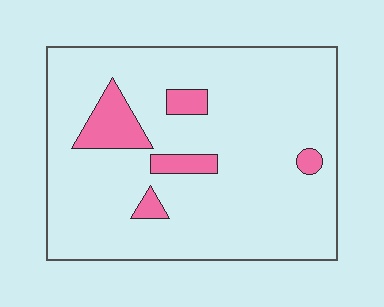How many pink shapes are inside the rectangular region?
5.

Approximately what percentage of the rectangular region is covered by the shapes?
Approximately 10%.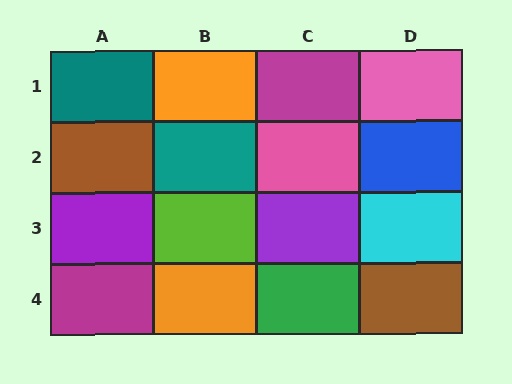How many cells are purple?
2 cells are purple.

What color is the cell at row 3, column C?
Purple.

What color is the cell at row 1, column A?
Teal.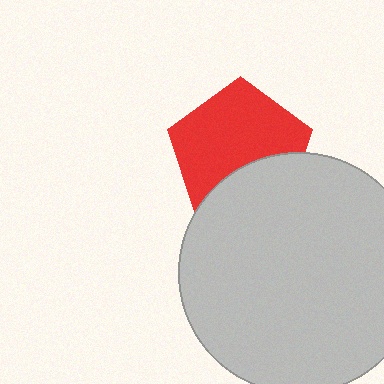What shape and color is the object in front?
The object in front is a light gray circle.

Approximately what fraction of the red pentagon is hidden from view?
Roughly 32% of the red pentagon is hidden behind the light gray circle.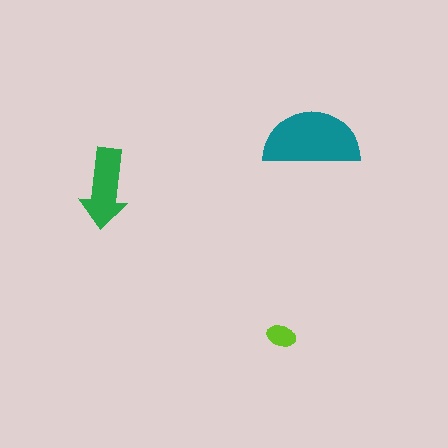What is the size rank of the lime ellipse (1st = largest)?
3rd.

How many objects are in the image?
There are 3 objects in the image.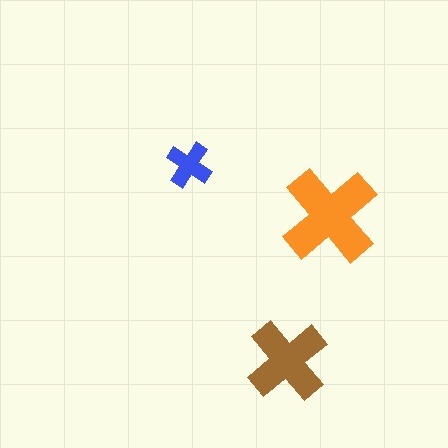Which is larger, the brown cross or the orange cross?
The orange one.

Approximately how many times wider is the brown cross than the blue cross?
About 2 times wider.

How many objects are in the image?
There are 3 objects in the image.